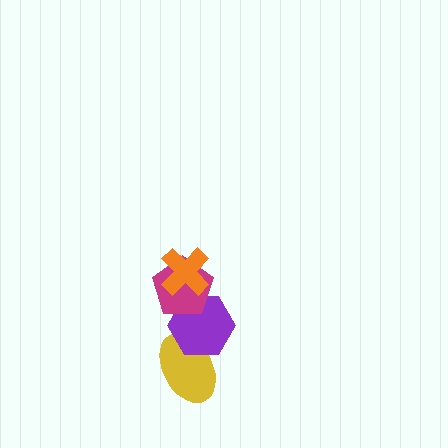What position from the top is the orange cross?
The orange cross is 1st from the top.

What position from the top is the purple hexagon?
The purple hexagon is 3rd from the top.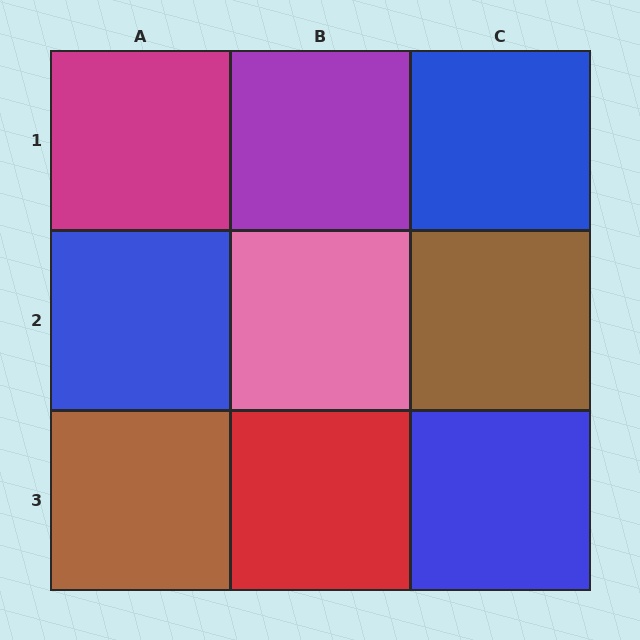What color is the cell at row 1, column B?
Purple.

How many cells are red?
1 cell is red.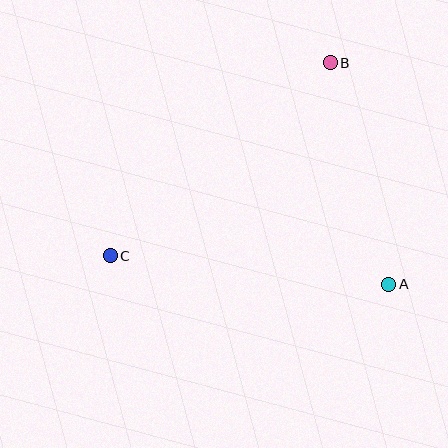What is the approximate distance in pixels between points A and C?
The distance between A and C is approximately 280 pixels.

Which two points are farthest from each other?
Points B and C are farthest from each other.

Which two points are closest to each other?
Points A and B are closest to each other.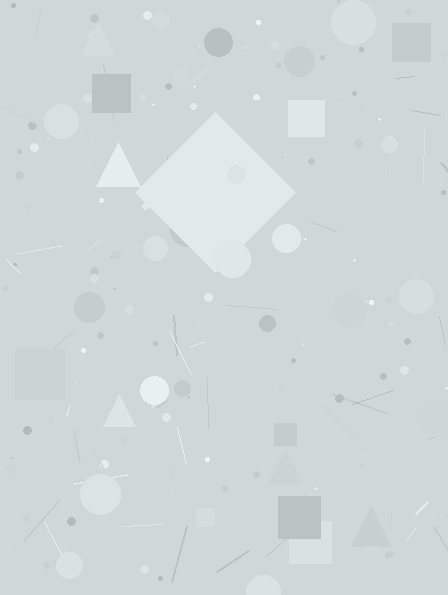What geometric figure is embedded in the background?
A diamond is embedded in the background.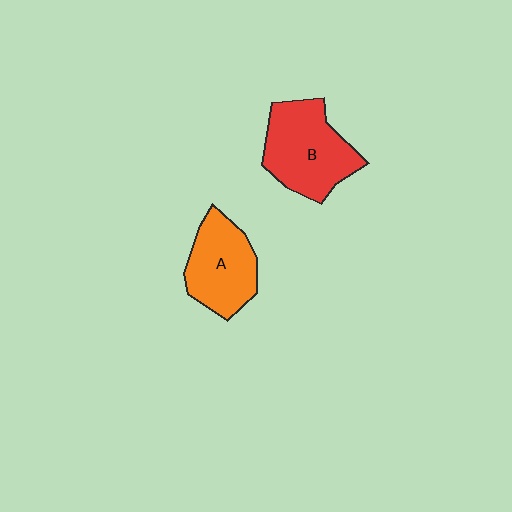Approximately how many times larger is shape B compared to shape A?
Approximately 1.2 times.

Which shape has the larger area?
Shape B (red).